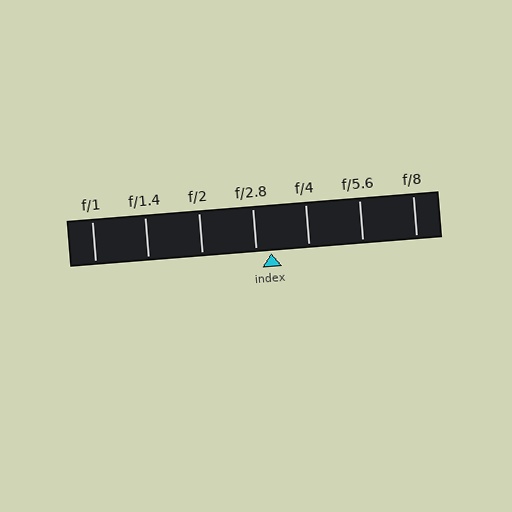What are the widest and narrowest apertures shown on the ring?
The widest aperture shown is f/1 and the narrowest is f/8.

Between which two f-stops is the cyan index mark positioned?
The index mark is between f/2.8 and f/4.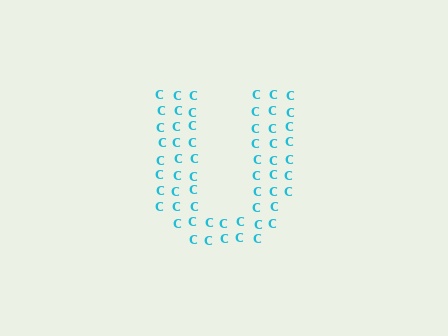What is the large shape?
The large shape is the letter U.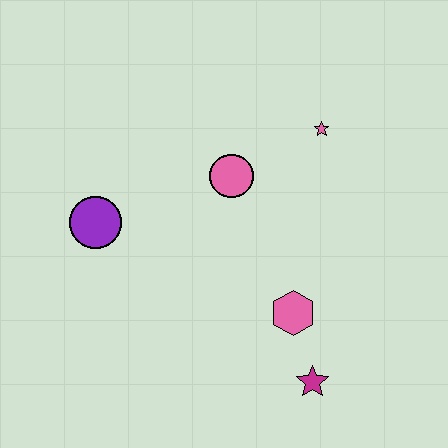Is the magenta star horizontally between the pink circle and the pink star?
Yes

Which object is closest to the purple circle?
The pink circle is closest to the purple circle.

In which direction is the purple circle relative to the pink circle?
The purple circle is to the left of the pink circle.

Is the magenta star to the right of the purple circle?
Yes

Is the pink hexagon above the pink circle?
No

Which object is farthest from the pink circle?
The magenta star is farthest from the pink circle.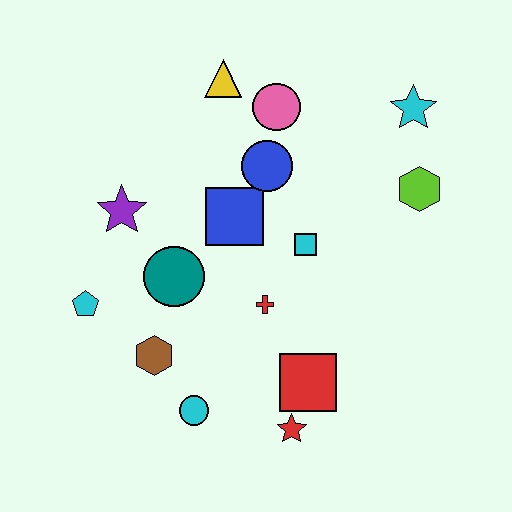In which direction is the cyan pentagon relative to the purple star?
The cyan pentagon is below the purple star.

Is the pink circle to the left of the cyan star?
Yes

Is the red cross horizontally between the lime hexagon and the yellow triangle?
Yes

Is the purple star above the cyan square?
Yes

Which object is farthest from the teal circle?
The cyan star is farthest from the teal circle.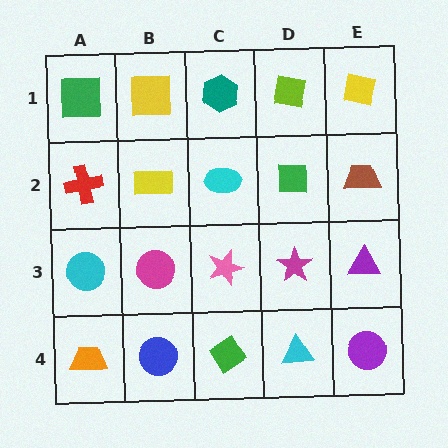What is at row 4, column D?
A cyan triangle.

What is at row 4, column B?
A blue circle.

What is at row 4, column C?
A green diamond.